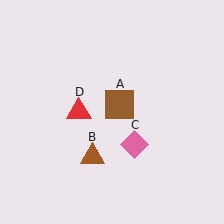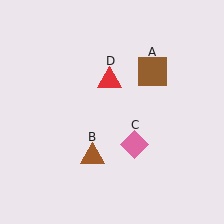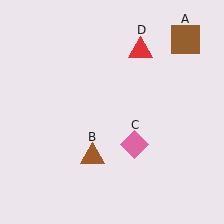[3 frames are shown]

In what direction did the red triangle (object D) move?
The red triangle (object D) moved up and to the right.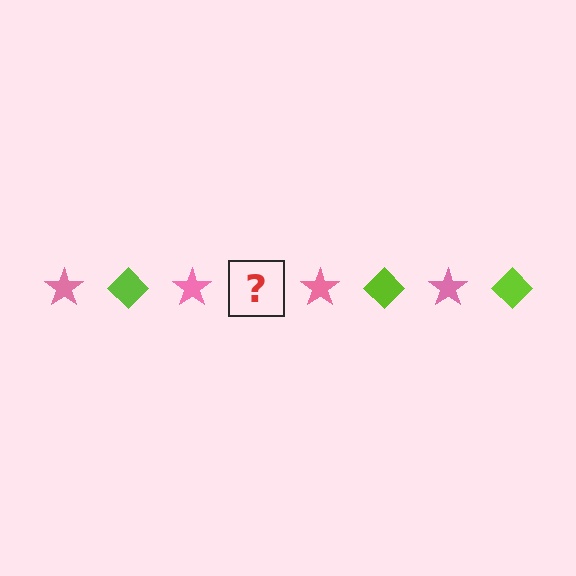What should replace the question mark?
The question mark should be replaced with a lime diamond.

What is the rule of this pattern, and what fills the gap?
The rule is that the pattern alternates between pink star and lime diamond. The gap should be filled with a lime diamond.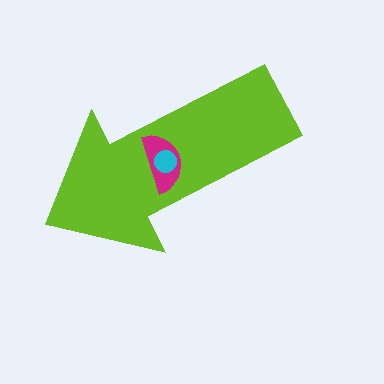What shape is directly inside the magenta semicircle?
The cyan circle.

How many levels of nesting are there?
3.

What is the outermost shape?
The lime arrow.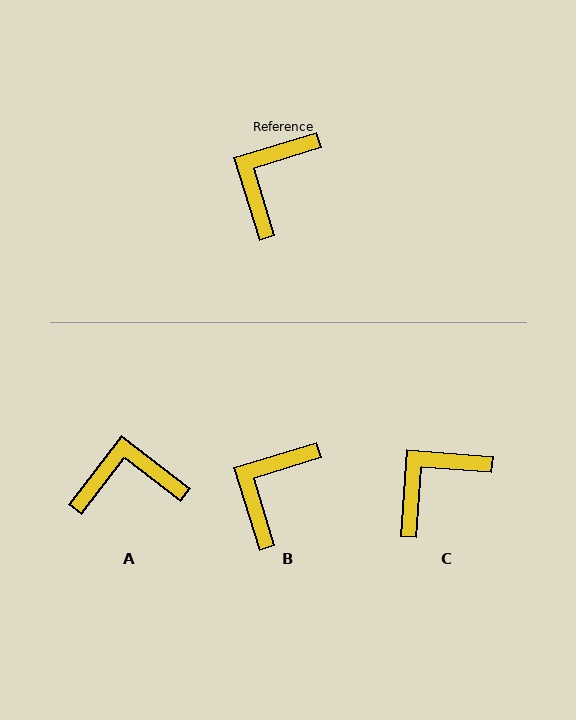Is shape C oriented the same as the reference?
No, it is off by about 21 degrees.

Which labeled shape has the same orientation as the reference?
B.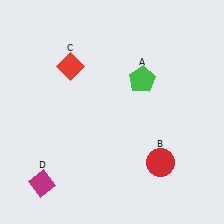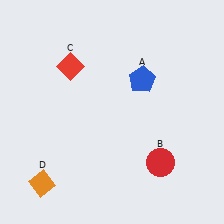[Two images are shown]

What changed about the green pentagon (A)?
In Image 1, A is green. In Image 2, it changed to blue.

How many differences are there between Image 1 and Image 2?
There are 2 differences between the two images.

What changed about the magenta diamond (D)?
In Image 1, D is magenta. In Image 2, it changed to orange.